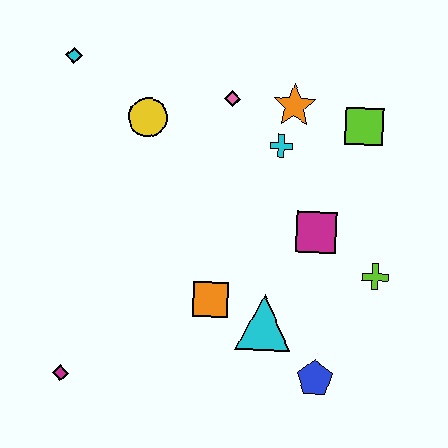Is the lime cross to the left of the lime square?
No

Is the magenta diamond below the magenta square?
Yes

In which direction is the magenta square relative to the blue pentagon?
The magenta square is above the blue pentagon.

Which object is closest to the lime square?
The orange star is closest to the lime square.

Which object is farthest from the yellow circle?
The blue pentagon is farthest from the yellow circle.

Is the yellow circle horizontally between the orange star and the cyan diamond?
Yes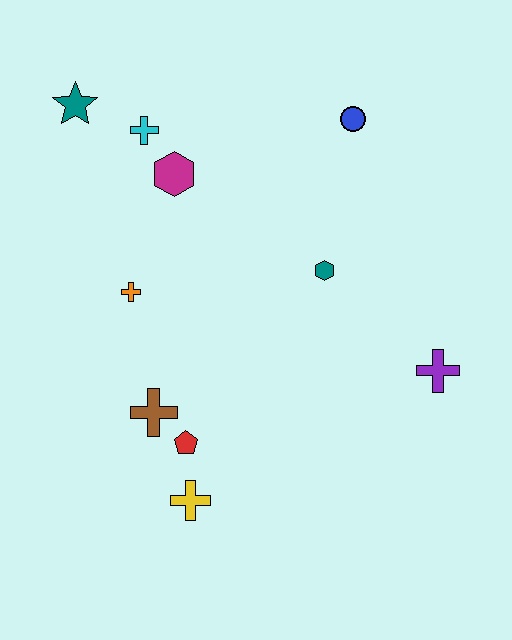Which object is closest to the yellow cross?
The red pentagon is closest to the yellow cross.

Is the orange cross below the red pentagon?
No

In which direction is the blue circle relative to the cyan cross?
The blue circle is to the right of the cyan cross.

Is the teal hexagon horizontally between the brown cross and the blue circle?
Yes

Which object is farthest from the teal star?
The purple cross is farthest from the teal star.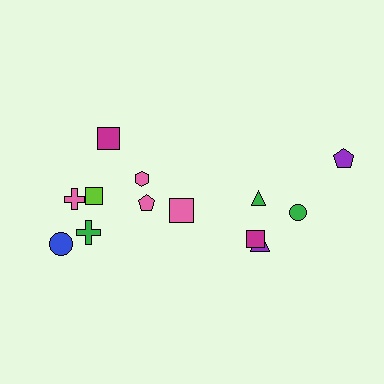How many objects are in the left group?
There are 8 objects.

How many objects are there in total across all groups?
There are 13 objects.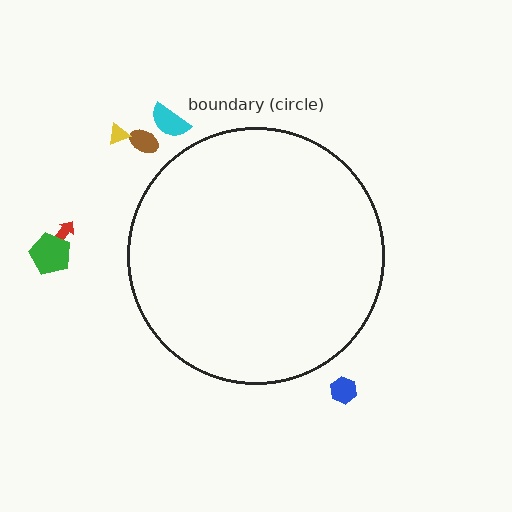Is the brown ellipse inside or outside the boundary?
Outside.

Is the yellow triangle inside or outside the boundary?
Outside.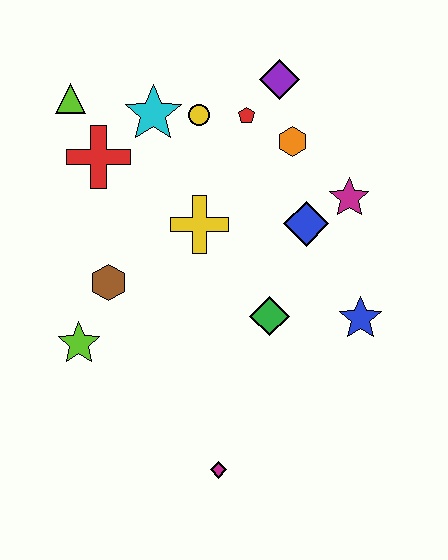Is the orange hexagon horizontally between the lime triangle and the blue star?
Yes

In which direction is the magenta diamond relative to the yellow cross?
The magenta diamond is below the yellow cross.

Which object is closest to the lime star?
The brown hexagon is closest to the lime star.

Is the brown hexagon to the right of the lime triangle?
Yes